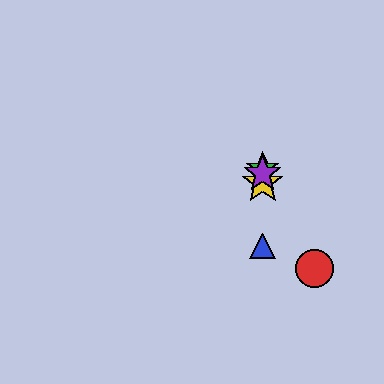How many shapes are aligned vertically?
4 shapes (the blue triangle, the green star, the yellow star, the purple star) are aligned vertically.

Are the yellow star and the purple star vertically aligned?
Yes, both are at x≈263.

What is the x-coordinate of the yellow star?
The yellow star is at x≈263.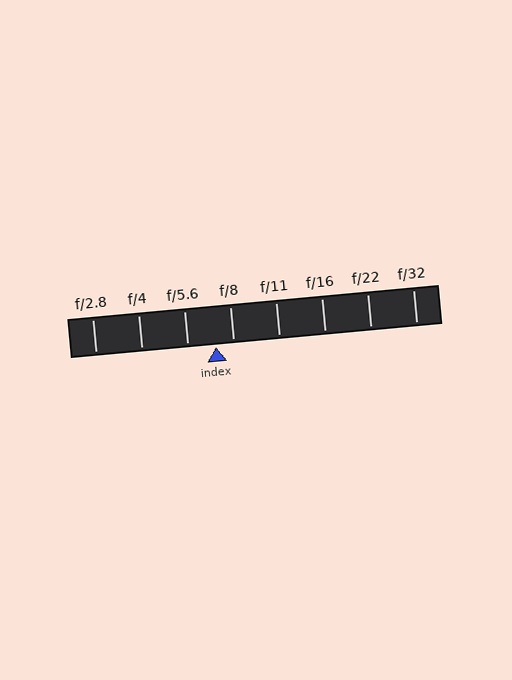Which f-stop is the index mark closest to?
The index mark is closest to f/8.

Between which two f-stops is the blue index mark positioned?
The index mark is between f/5.6 and f/8.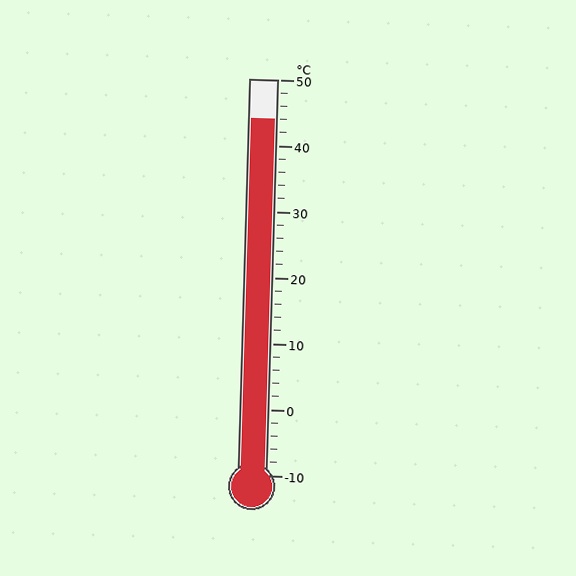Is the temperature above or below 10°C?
The temperature is above 10°C.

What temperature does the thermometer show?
The thermometer shows approximately 44°C.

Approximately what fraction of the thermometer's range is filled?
The thermometer is filled to approximately 90% of its range.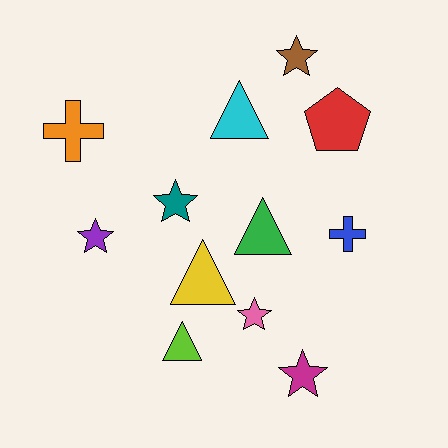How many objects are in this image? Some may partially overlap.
There are 12 objects.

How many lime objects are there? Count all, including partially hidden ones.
There is 1 lime object.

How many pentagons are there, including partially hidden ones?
There is 1 pentagon.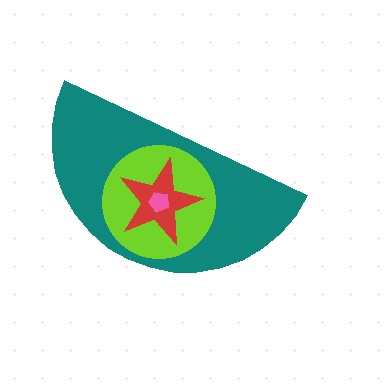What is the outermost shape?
The teal semicircle.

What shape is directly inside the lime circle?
The red star.